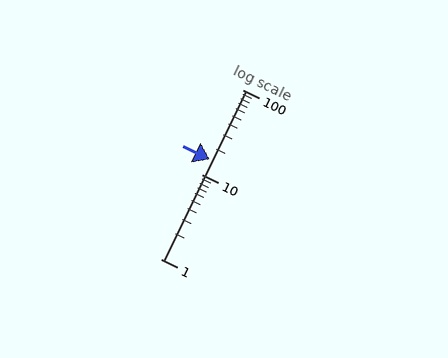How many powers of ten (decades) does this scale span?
The scale spans 2 decades, from 1 to 100.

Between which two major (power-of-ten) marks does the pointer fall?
The pointer is between 10 and 100.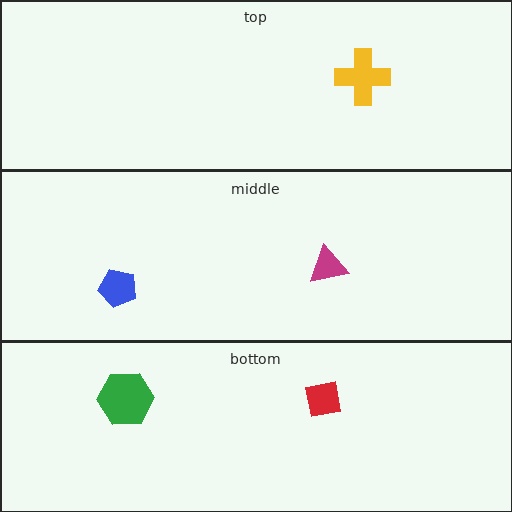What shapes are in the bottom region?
The red square, the green hexagon.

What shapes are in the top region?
The yellow cross.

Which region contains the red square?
The bottom region.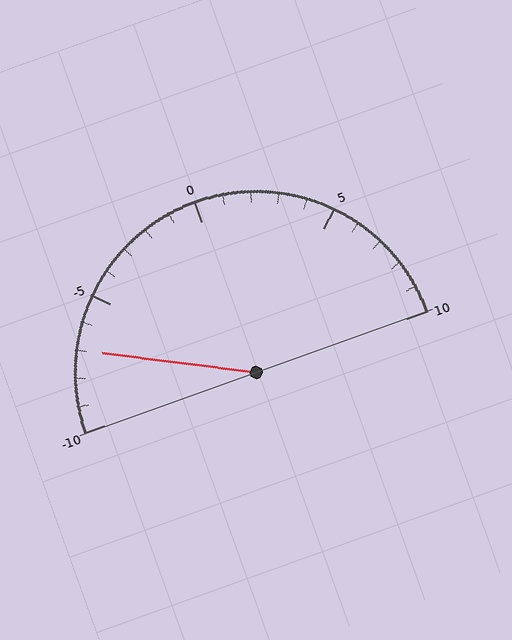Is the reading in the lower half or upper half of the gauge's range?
The reading is in the lower half of the range (-10 to 10).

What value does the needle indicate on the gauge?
The needle indicates approximately -7.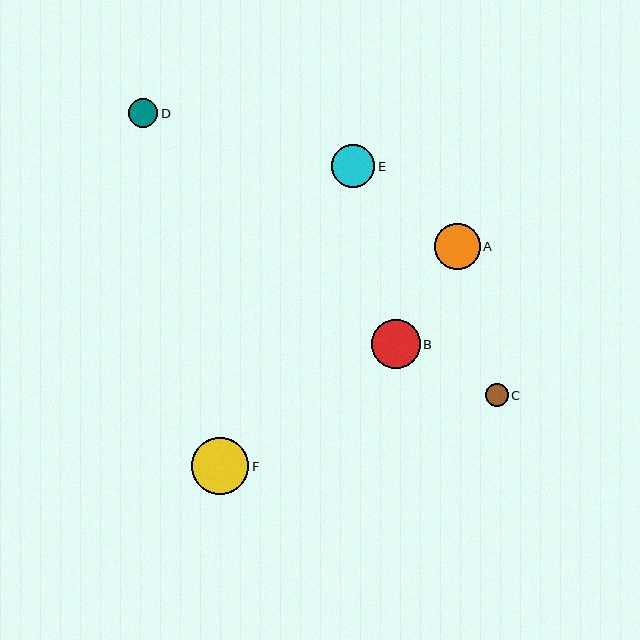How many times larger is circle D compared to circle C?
Circle D is approximately 1.3 times the size of circle C.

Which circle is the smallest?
Circle C is the smallest with a size of approximately 23 pixels.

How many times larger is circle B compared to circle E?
Circle B is approximately 1.1 times the size of circle E.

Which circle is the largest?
Circle F is the largest with a size of approximately 57 pixels.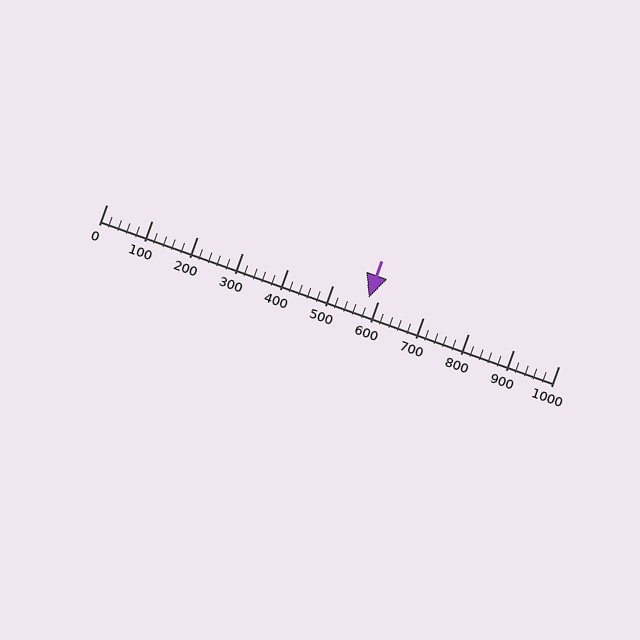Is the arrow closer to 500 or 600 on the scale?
The arrow is closer to 600.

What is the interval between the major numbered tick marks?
The major tick marks are spaced 100 units apart.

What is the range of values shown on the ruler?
The ruler shows values from 0 to 1000.